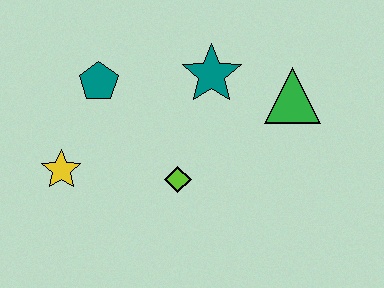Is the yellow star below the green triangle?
Yes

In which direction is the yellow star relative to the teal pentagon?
The yellow star is below the teal pentagon.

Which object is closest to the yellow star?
The teal pentagon is closest to the yellow star.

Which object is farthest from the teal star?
The yellow star is farthest from the teal star.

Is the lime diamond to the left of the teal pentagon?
No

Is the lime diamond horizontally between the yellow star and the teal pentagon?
No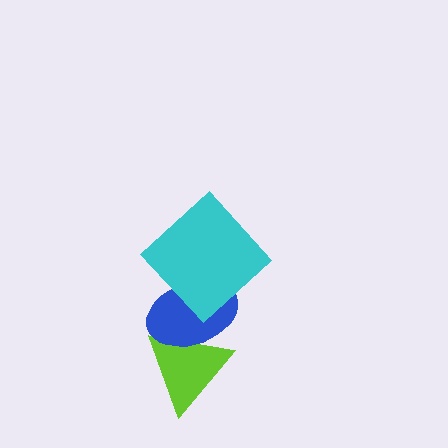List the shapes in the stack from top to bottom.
From top to bottom: the cyan diamond, the blue ellipse, the lime triangle.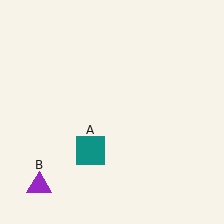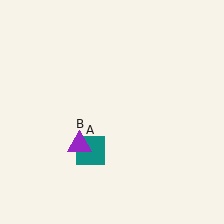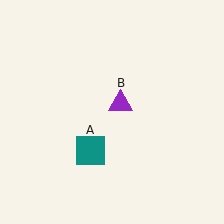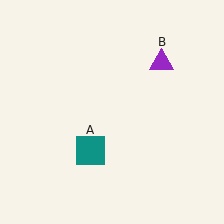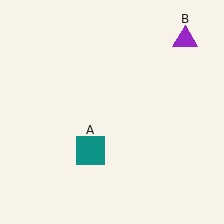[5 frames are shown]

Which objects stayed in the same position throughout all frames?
Teal square (object A) remained stationary.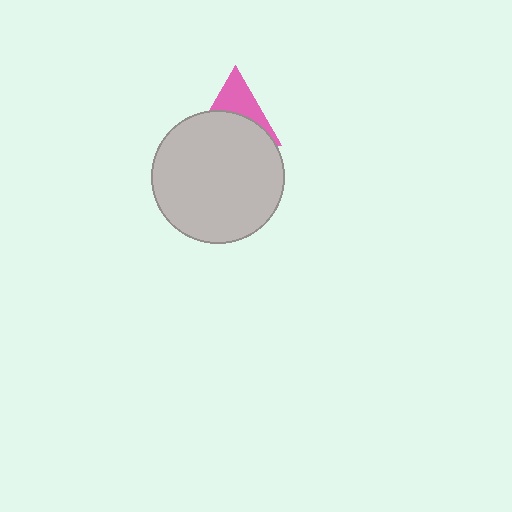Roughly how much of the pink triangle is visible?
A small part of it is visible (roughly 42%).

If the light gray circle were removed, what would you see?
You would see the complete pink triangle.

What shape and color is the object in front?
The object in front is a light gray circle.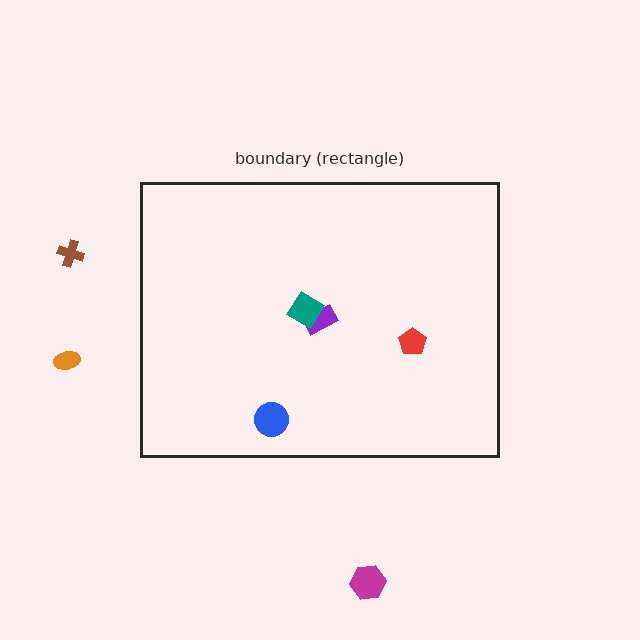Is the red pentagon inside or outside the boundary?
Inside.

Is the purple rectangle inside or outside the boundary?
Inside.